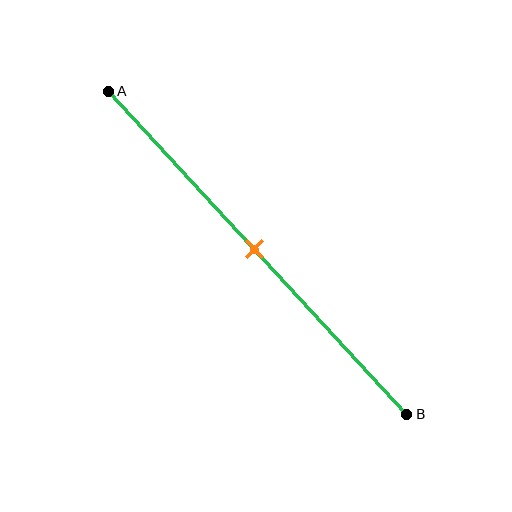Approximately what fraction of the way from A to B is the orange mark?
The orange mark is approximately 50% of the way from A to B.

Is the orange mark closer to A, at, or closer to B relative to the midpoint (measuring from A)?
The orange mark is approximately at the midpoint of segment AB.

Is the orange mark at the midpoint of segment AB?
Yes, the mark is approximately at the midpoint.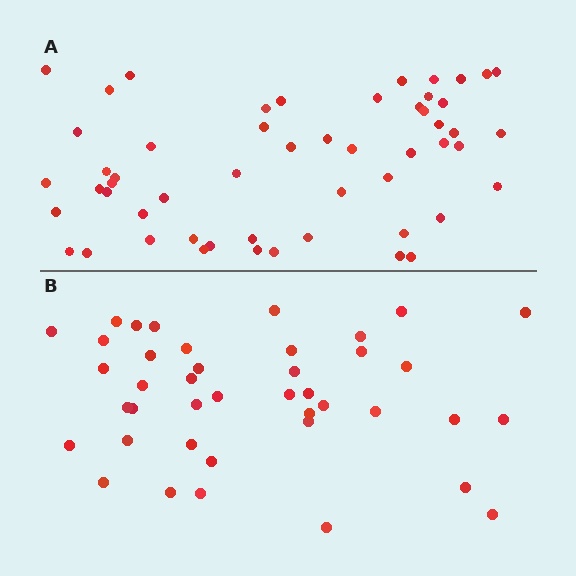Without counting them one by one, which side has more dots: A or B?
Region A (the top region) has more dots.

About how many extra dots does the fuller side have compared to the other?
Region A has approximately 15 more dots than region B.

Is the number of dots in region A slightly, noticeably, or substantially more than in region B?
Region A has noticeably more, but not dramatically so. The ratio is roughly 1.3 to 1.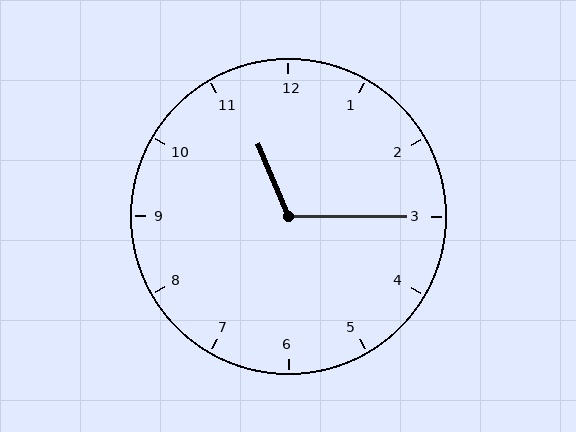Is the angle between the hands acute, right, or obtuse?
It is obtuse.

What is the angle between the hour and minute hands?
Approximately 112 degrees.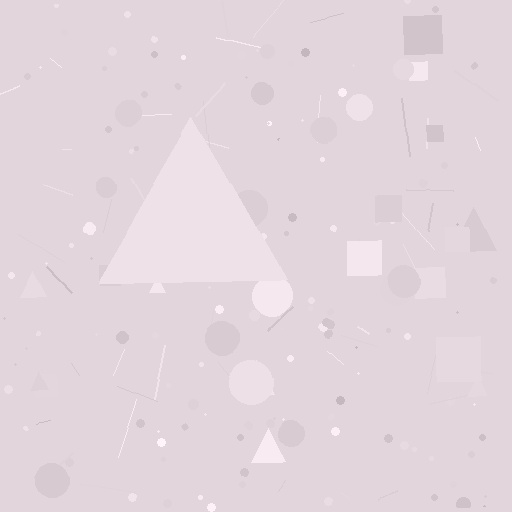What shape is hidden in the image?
A triangle is hidden in the image.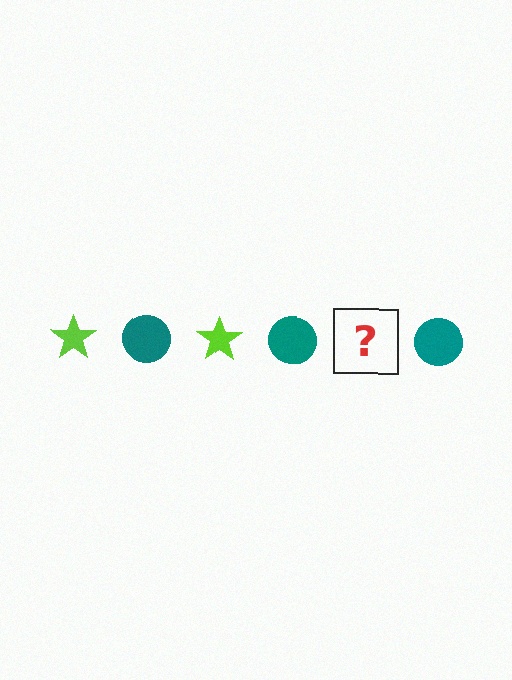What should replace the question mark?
The question mark should be replaced with a lime star.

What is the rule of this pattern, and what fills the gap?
The rule is that the pattern alternates between lime star and teal circle. The gap should be filled with a lime star.